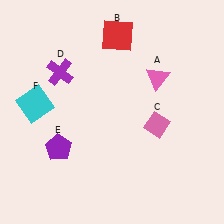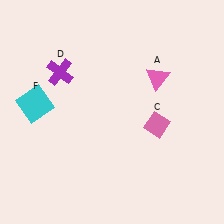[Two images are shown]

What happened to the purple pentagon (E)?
The purple pentagon (E) was removed in Image 2. It was in the bottom-left area of Image 1.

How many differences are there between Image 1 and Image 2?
There are 2 differences between the two images.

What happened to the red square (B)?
The red square (B) was removed in Image 2. It was in the top-right area of Image 1.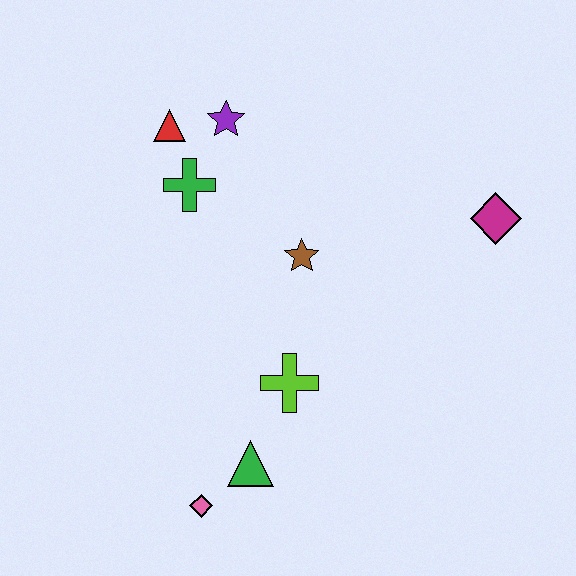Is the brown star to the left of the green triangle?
No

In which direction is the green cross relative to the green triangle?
The green cross is above the green triangle.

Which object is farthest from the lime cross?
The red triangle is farthest from the lime cross.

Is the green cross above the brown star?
Yes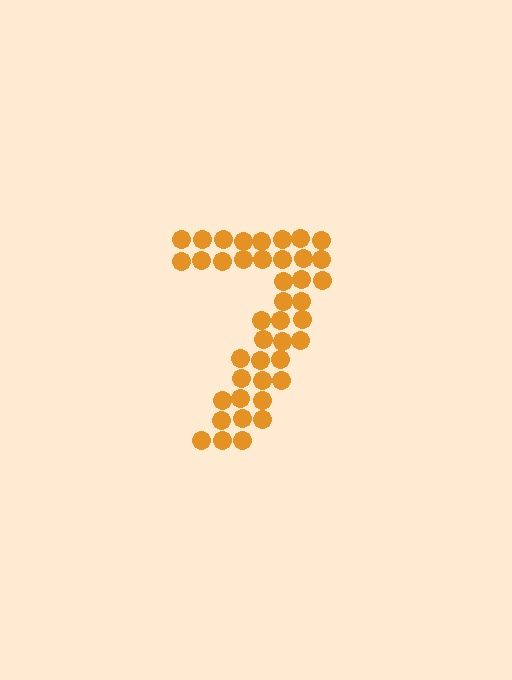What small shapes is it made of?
It is made of small circles.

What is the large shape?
The large shape is the digit 7.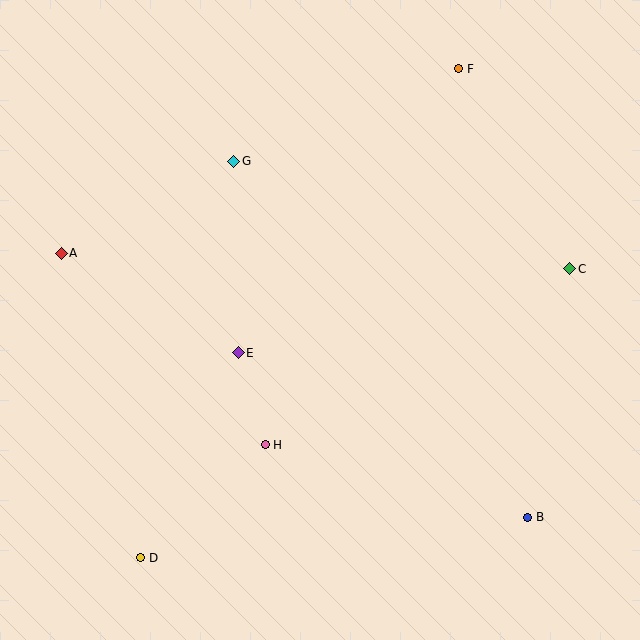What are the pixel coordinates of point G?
Point G is at (234, 161).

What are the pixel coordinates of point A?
Point A is at (61, 253).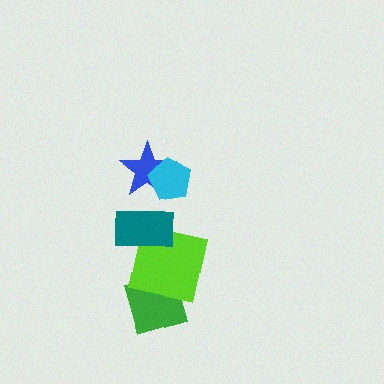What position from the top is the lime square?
The lime square is 4th from the top.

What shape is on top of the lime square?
The teal rectangle is on top of the lime square.